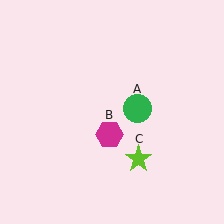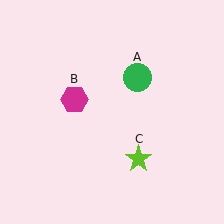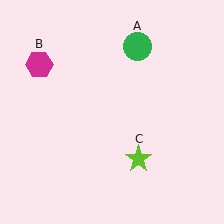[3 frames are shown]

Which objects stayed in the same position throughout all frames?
Lime star (object C) remained stationary.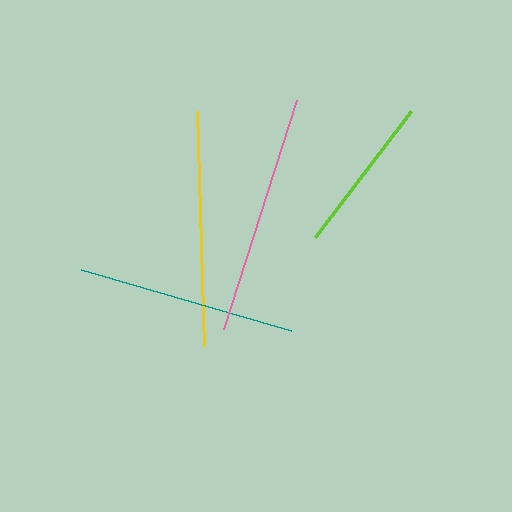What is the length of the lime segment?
The lime segment is approximately 158 pixels long.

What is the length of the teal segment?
The teal segment is approximately 218 pixels long.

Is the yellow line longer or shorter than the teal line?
The yellow line is longer than the teal line.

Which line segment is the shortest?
The lime line is the shortest at approximately 158 pixels.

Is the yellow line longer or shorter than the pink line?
The pink line is longer than the yellow line.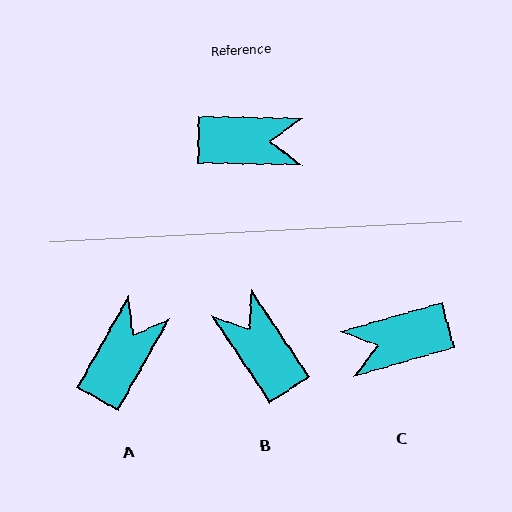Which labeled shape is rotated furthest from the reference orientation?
C, about 163 degrees away.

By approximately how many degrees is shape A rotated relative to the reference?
Approximately 62 degrees counter-clockwise.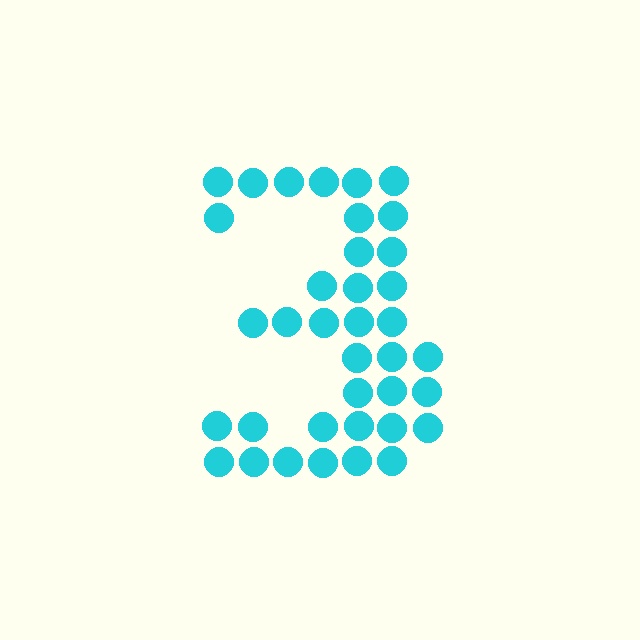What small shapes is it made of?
It is made of small circles.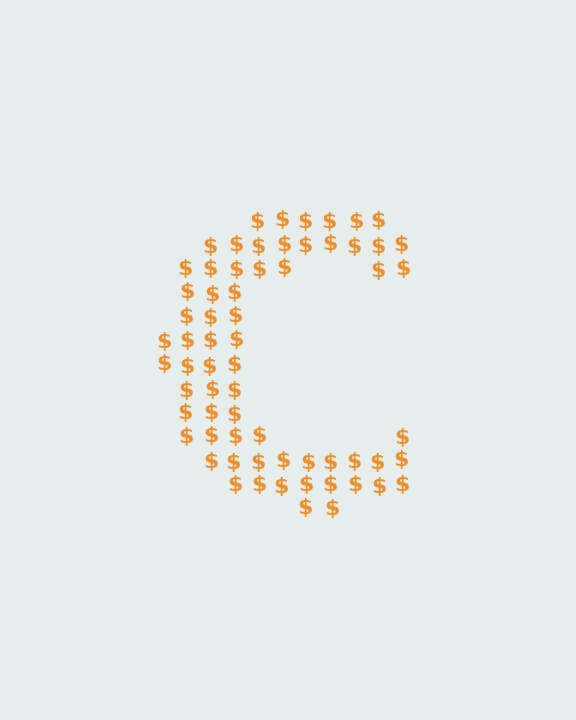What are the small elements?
The small elements are dollar signs.